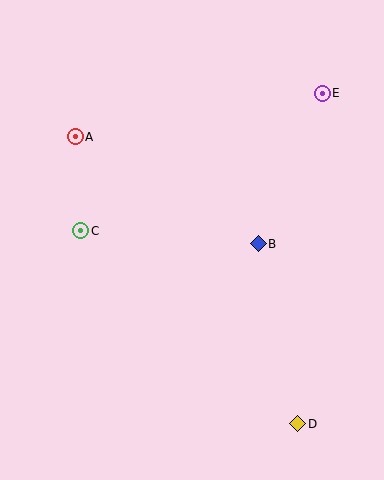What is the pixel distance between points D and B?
The distance between D and B is 184 pixels.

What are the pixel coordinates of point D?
Point D is at (298, 424).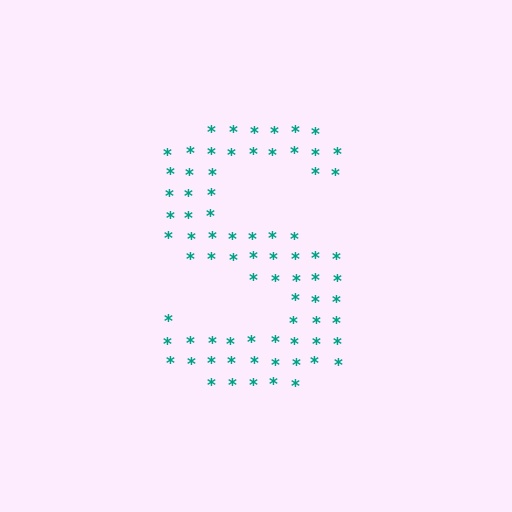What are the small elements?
The small elements are asterisks.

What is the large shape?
The large shape is the letter S.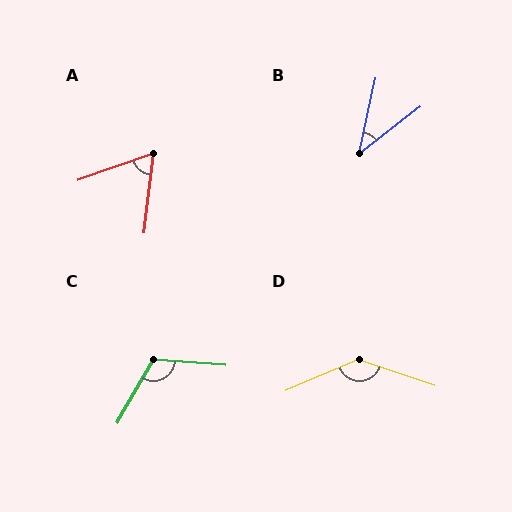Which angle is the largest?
D, at approximately 138 degrees.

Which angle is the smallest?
B, at approximately 40 degrees.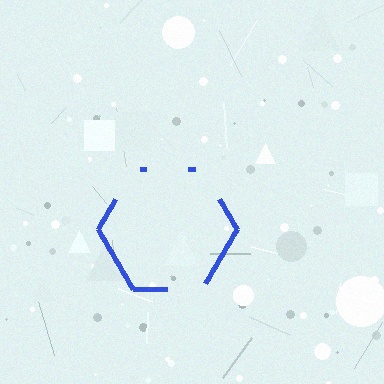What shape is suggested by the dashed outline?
The dashed outline suggests a hexagon.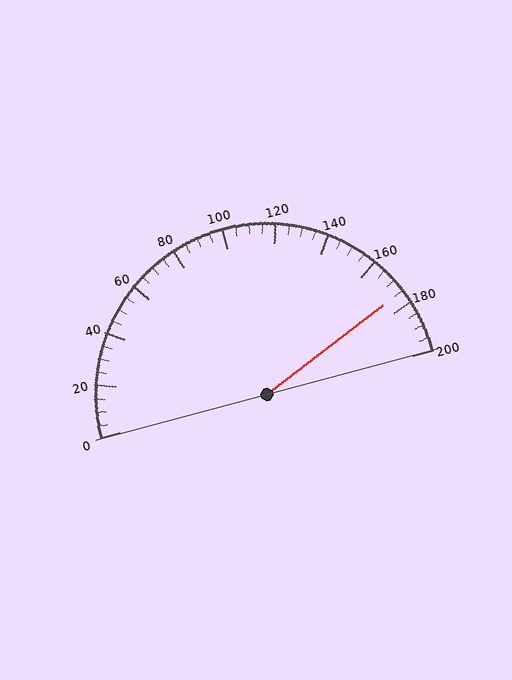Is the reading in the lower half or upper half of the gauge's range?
The reading is in the upper half of the range (0 to 200).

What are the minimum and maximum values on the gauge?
The gauge ranges from 0 to 200.